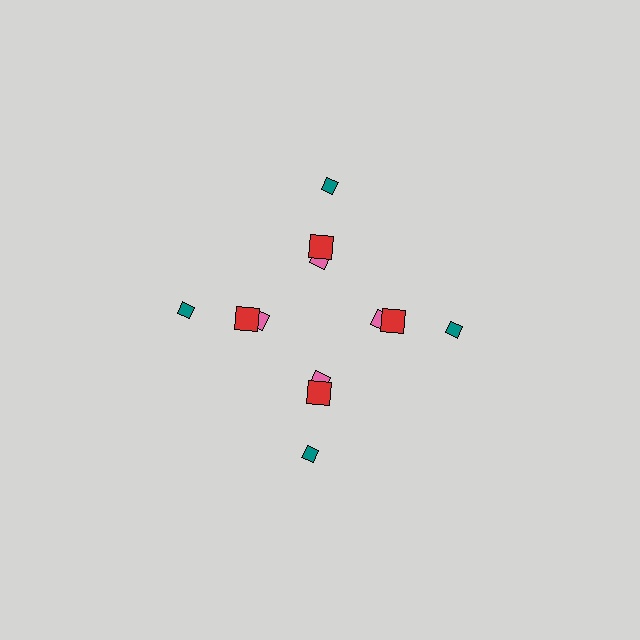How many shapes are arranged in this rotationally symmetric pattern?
There are 12 shapes, arranged in 4 groups of 3.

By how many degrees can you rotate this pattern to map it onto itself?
The pattern maps onto itself every 90 degrees of rotation.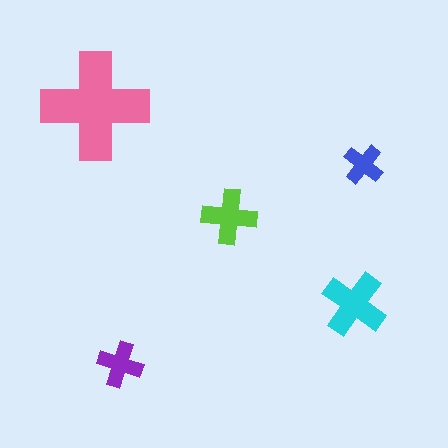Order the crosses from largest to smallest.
the pink one, the cyan one, the lime one, the purple one, the blue one.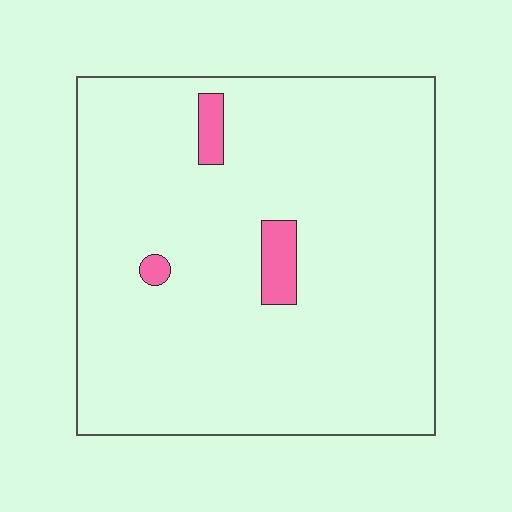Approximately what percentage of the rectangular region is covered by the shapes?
Approximately 5%.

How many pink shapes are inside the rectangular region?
3.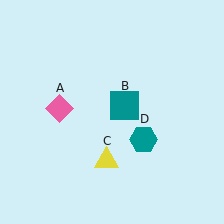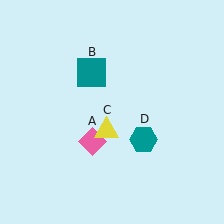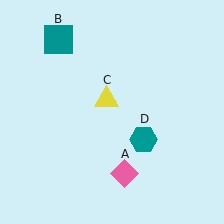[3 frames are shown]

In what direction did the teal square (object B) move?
The teal square (object B) moved up and to the left.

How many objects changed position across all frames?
3 objects changed position: pink diamond (object A), teal square (object B), yellow triangle (object C).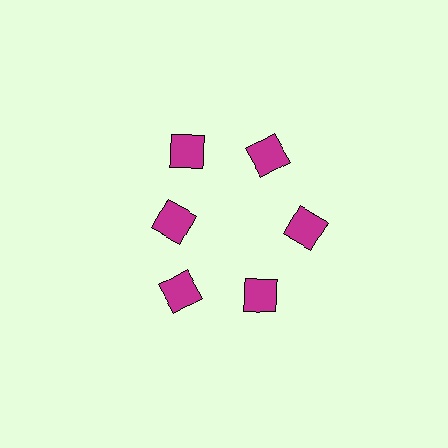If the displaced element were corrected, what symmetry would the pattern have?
It would have 6-fold rotational symmetry — the pattern would map onto itself every 60 degrees.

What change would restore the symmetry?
The symmetry would be restored by moving it outward, back onto the ring so that all 6 diamonds sit at equal angles and equal distance from the center.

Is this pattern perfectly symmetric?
No. The 6 magenta diamonds are arranged in a ring, but one element near the 9 o'clock position is pulled inward toward the center, breaking the 6-fold rotational symmetry.